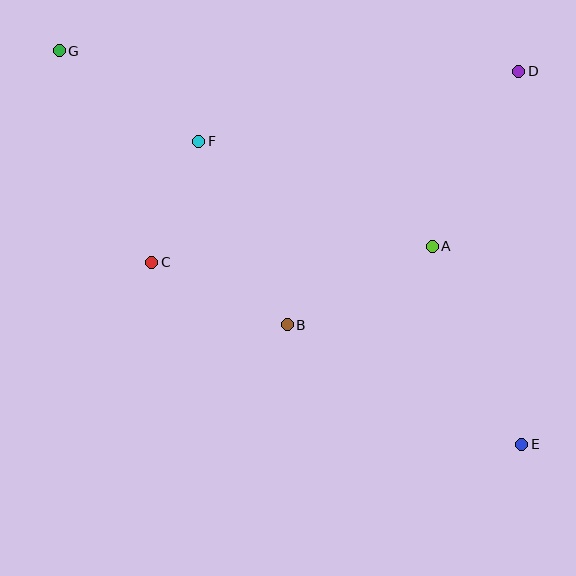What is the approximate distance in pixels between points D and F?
The distance between D and F is approximately 328 pixels.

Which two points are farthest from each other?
Points E and G are farthest from each other.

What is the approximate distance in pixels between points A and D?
The distance between A and D is approximately 195 pixels.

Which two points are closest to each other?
Points C and F are closest to each other.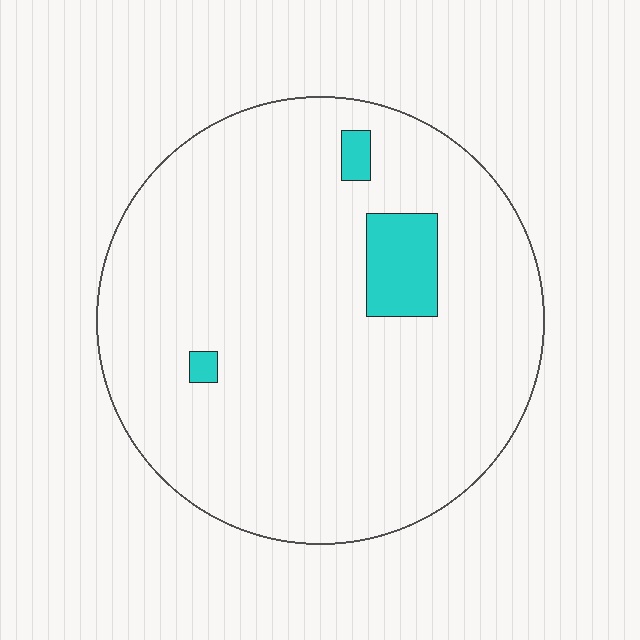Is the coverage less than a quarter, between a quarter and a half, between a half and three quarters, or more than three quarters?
Less than a quarter.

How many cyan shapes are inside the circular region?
3.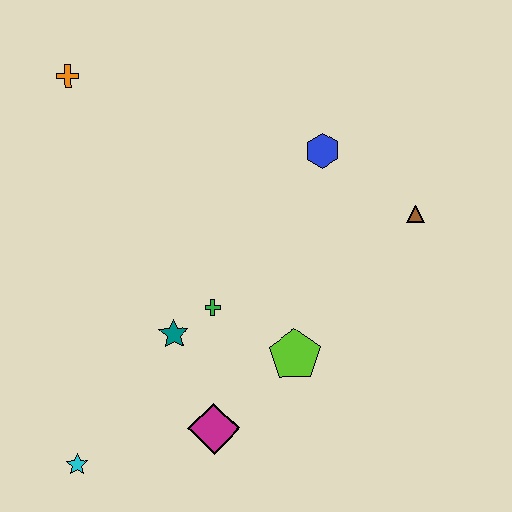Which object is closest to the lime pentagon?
The green cross is closest to the lime pentagon.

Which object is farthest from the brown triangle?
The cyan star is farthest from the brown triangle.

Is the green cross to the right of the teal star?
Yes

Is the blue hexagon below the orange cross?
Yes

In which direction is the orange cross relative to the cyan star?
The orange cross is above the cyan star.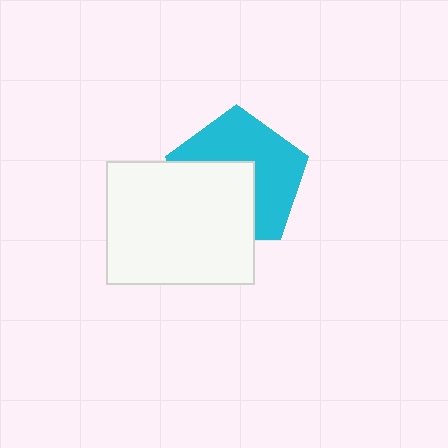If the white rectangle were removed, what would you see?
You would see the complete cyan pentagon.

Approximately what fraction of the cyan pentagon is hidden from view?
Roughly 44% of the cyan pentagon is hidden behind the white rectangle.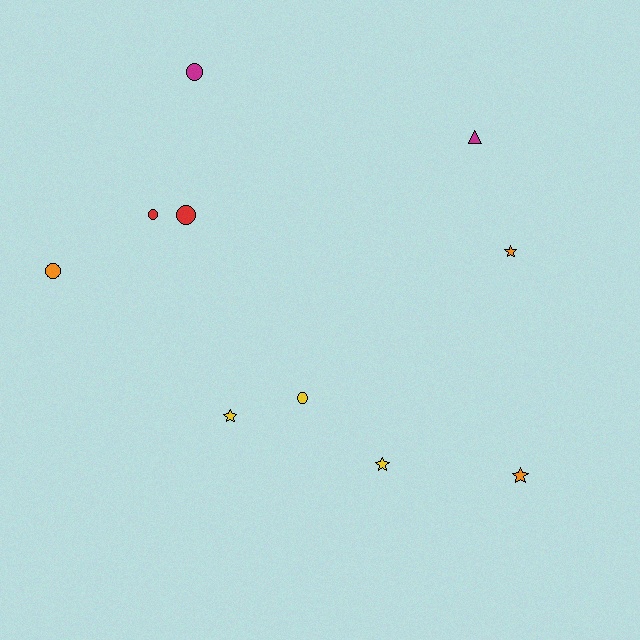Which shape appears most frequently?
Circle, with 5 objects.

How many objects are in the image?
There are 10 objects.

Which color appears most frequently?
Yellow, with 3 objects.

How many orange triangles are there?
There are no orange triangles.